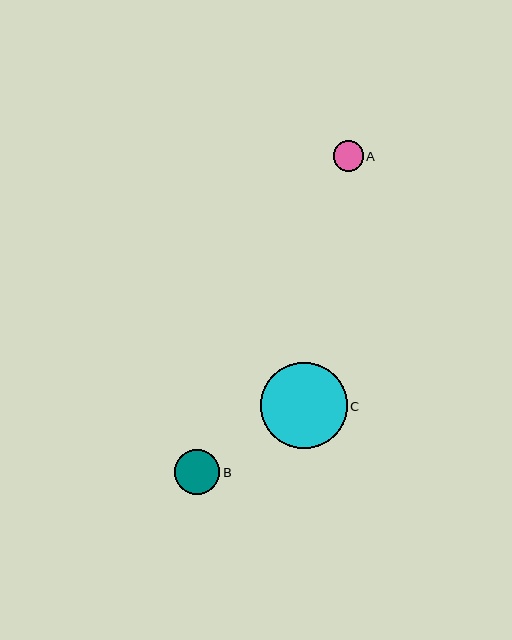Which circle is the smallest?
Circle A is the smallest with a size of approximately 30 pixels.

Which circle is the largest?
Circle C is the largest with a size of approximately 87 pixels.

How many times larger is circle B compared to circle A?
Circle B is approximately 1.5 times the size of circle A.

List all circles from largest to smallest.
From largest to smallest: C, B, A.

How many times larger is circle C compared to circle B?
Circle C is approximately 1.9 times the size of circle B.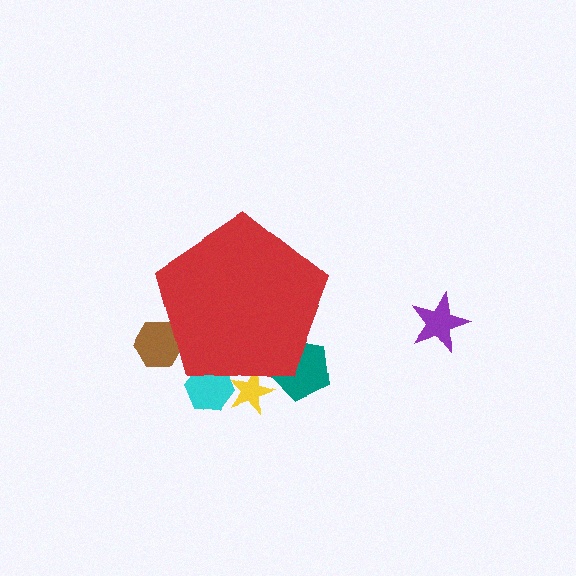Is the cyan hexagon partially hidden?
Yes, the cyan hexagon is partially hidden behind the red pentagon.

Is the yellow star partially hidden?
Yes, the yellow star is partially hidden behind the red pentagon.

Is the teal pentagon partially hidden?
Yes, the teal pentagon is partially hidden behind the red pentagon.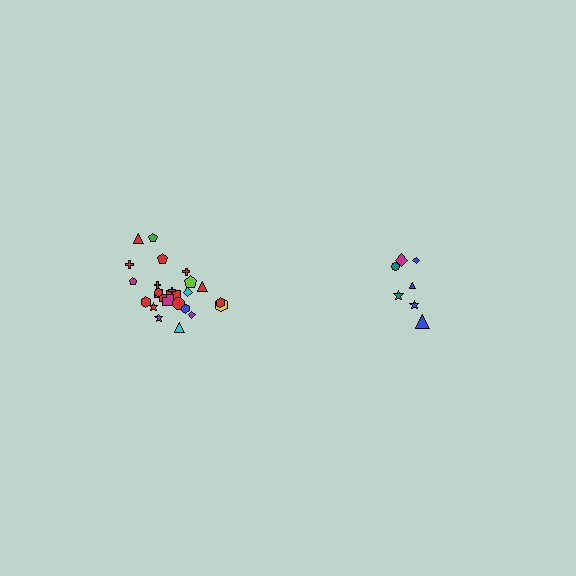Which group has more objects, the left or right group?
The left group.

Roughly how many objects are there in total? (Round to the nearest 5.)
Roughly 30 objects in total.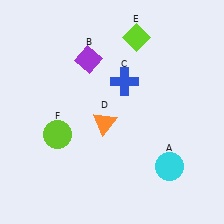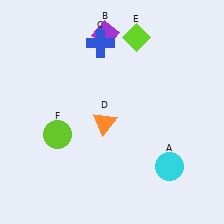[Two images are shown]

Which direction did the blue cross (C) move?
The blue cross (C) moved up.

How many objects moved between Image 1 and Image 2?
2 objects moved between the two images.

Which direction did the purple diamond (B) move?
The purple diamond (B) moved up.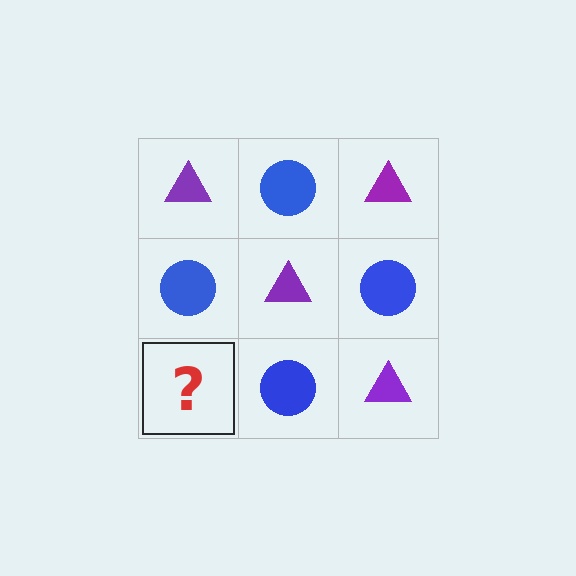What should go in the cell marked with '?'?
The missing cell should contain a purple triangle.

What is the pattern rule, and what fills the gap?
The rule is that it alternates purple triangle and blue circle in a checkerboard pattern. The gap should be filled with a purple triangle.